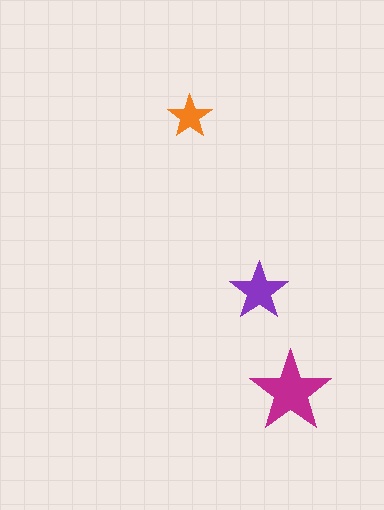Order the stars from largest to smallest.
the magenta one, the purple one, the orange one.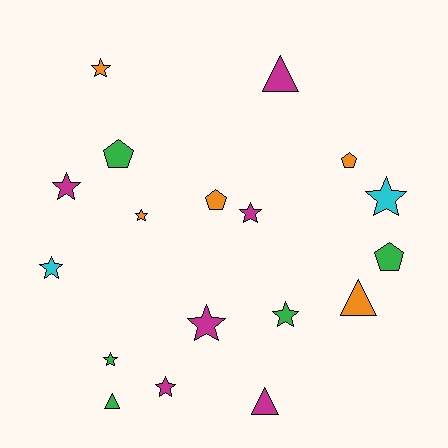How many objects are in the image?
There are 18 objects.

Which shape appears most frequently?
Star, with 10 objects.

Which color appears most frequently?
Magenta, with 6 objects.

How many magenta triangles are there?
There are 2 magenta triangles.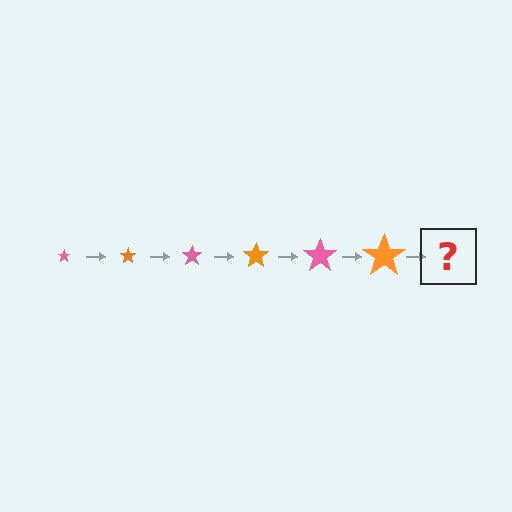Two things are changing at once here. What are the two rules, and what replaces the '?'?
The two rules are that the star grows larger each step and the color cycles through pink and orange. The '?' should be a pink star, larger than the previous one.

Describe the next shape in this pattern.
It should be a pink star, larger than the previous one.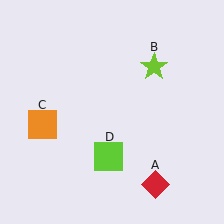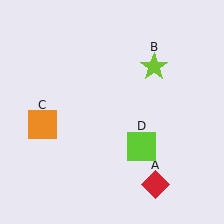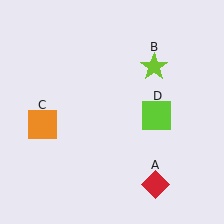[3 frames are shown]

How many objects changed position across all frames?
1 object changed position: lime square (object D).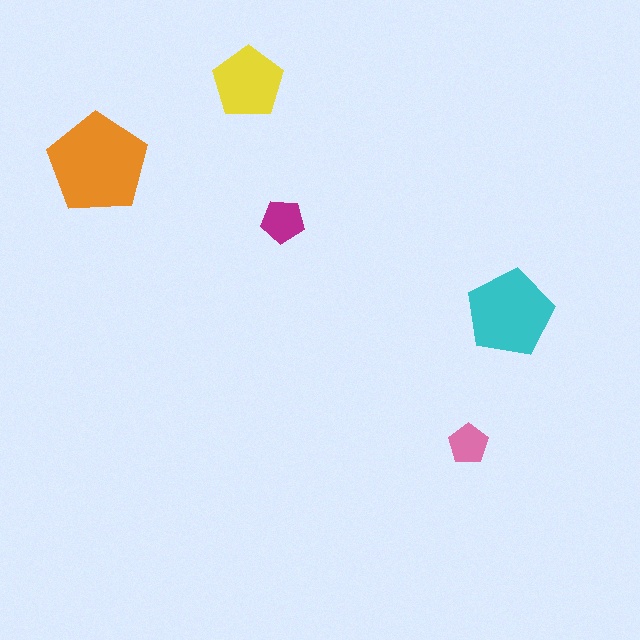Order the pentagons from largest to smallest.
the orange one, the cyan one, the yellow one, the magenta one, the pink one.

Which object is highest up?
The yellow pentagon is topmost.